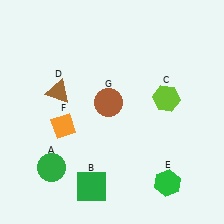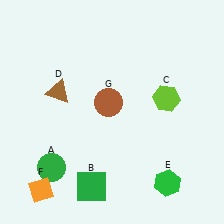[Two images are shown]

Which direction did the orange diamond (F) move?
The orange diamond (F) moved down.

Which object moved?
The orange diamond (F) moved down.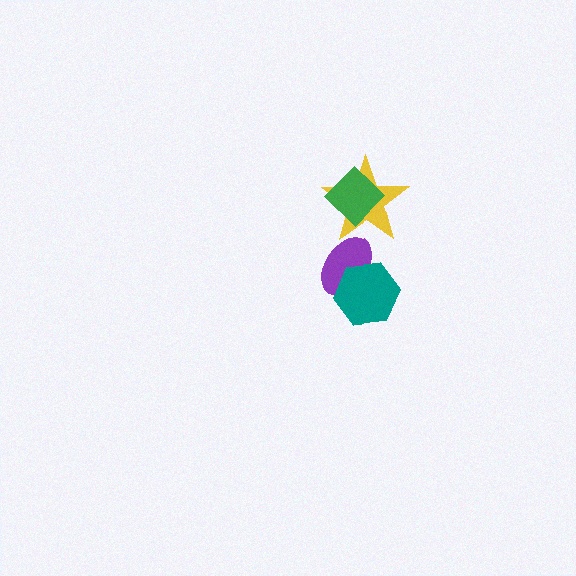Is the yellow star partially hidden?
Yes, it is partially covered by another shape.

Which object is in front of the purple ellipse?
The teal hexagon is in front of the purple ellipse.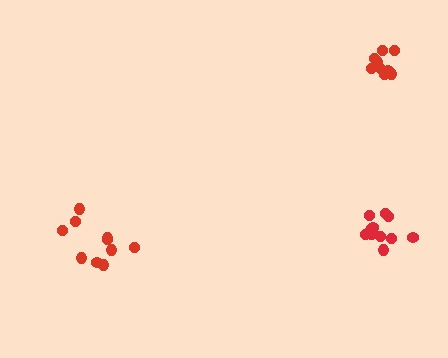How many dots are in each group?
Group 1: 10 dots, Group 2: 12 dots, Group 3: 10 dots (32 total).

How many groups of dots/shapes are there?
There are 3 groups.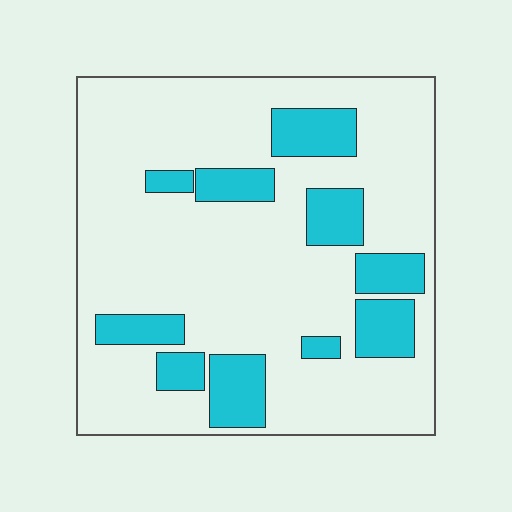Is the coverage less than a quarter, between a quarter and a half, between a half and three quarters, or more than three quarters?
Less than a quarter.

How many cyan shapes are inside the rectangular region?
10.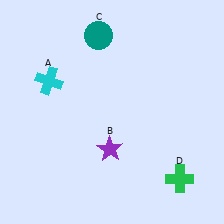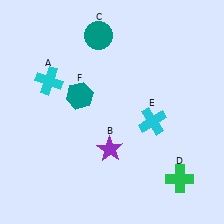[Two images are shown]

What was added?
A cyan cross (E), a teal hexagon (F) were added in Image 2.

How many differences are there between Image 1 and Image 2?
There are 2 differences between the two images.